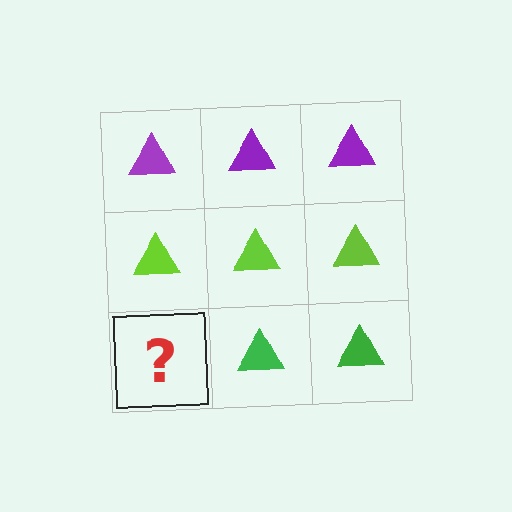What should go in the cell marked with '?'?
The missing cell should contain a green triangle.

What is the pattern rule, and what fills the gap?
The rule is that each row has a consistent color. The gap should be filled with a green triangle.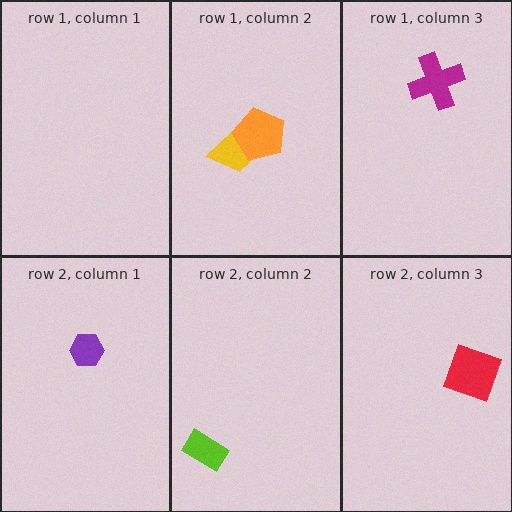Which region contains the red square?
The row 2, column 3 region.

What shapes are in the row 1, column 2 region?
The yellow trapezoid, the orange pentagon.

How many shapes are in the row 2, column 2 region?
1.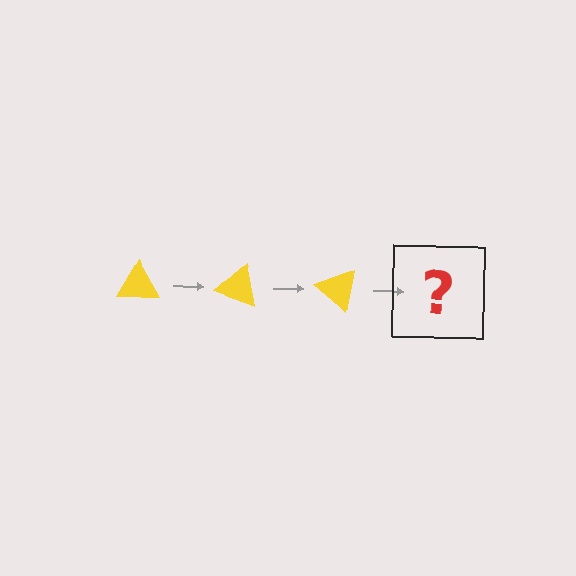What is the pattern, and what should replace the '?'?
The pattern is that the triangle rotates 20 degrees each step. The '?' should be a yellow triangle rotated 60 degrees.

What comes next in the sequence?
The next element should be a yellow triangle rotated 60 degrees.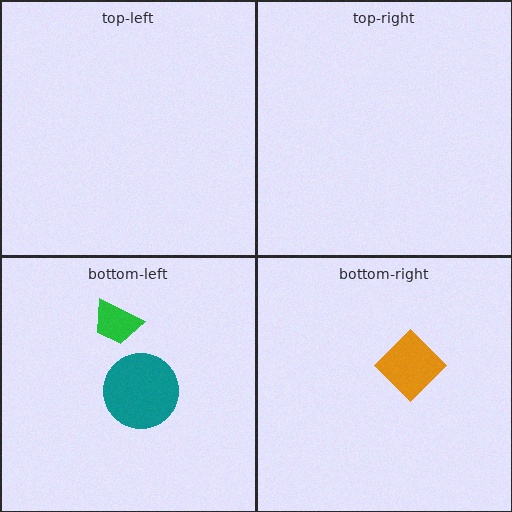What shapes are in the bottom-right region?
The orange diamond.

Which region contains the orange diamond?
The bottom-right region.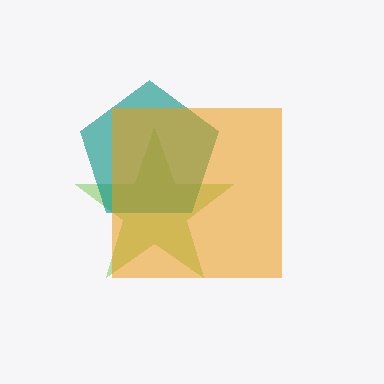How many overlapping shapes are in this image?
There are 3 overlapping shapes in the image.